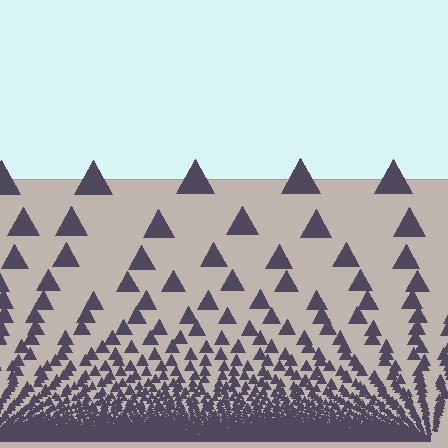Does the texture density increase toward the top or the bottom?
Density increases toward the bottom.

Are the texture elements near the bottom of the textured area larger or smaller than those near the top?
Smaller. The gradient is inverted — elements near the bottom are smaller and denser.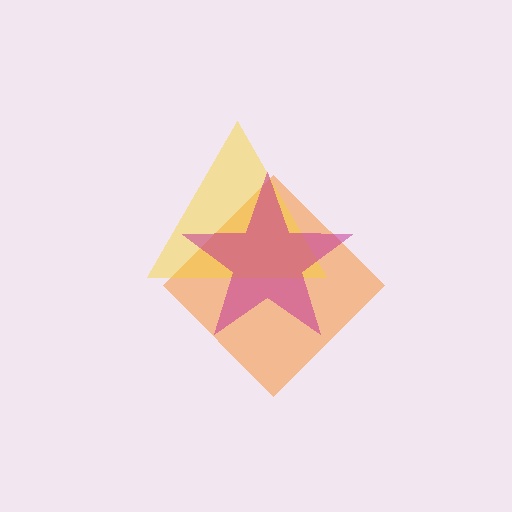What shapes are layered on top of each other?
The layered shapes are: an orange diamond, a yellow triangle, a magenta star.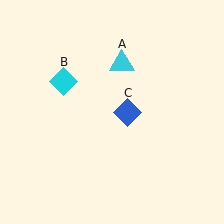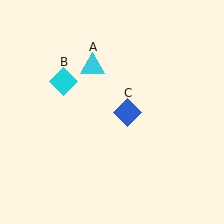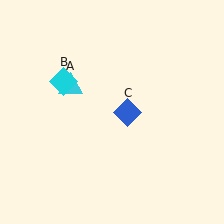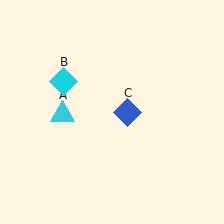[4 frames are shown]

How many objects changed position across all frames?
1 object changed position: cyan triangle (object A).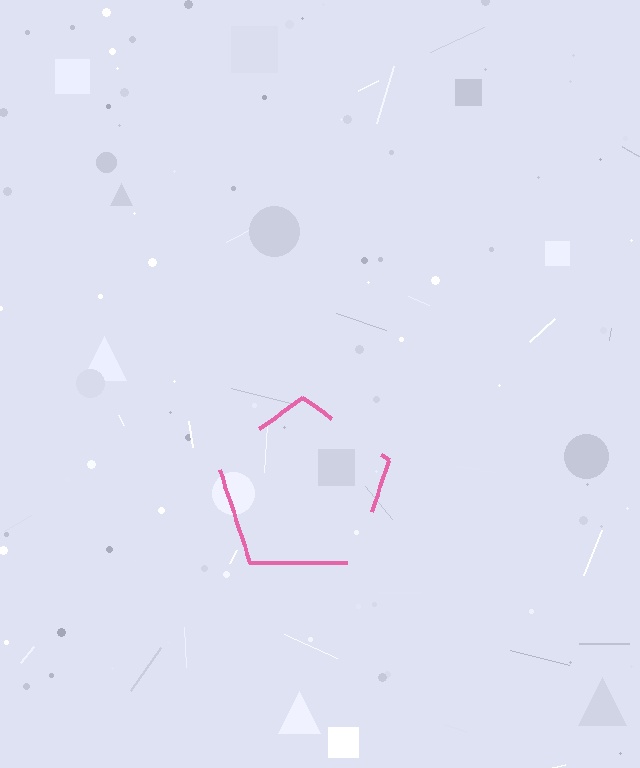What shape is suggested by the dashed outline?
The dashed outline suggests a pentagon.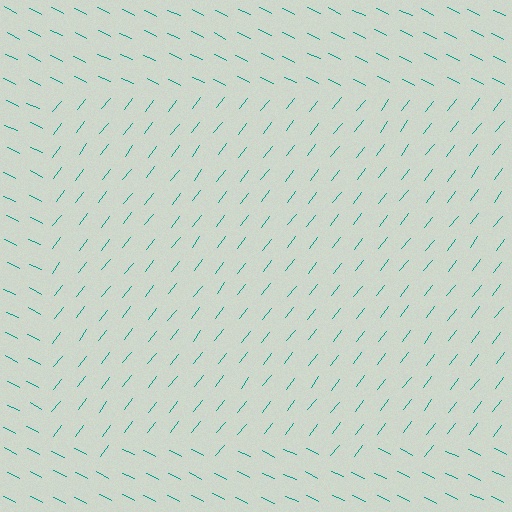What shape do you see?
I see a rectangle.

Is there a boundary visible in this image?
Yes, there is a texture boundary formed by a change in line orientation.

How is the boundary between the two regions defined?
The boundary is defined purely by a change in line orientation (approximately 78 degrees difference). All lines are the same color and thickness.